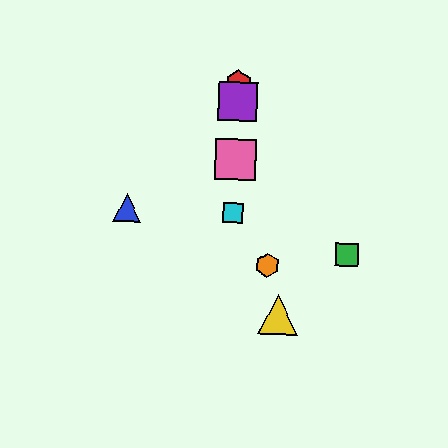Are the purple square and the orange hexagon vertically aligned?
No, the purple square is at x≈238 and the orange hexagon is at x≈267.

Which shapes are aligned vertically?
The red hexagon, the purple square, the cyan square, the pink square are aligned vertically.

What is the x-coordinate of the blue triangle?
The blue triangle is at x≈127.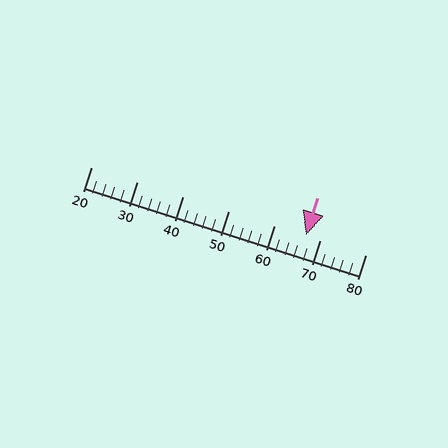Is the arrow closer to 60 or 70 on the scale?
The arrow is closer to 70.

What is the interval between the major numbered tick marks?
The major tick marks are spaced 10 units apart.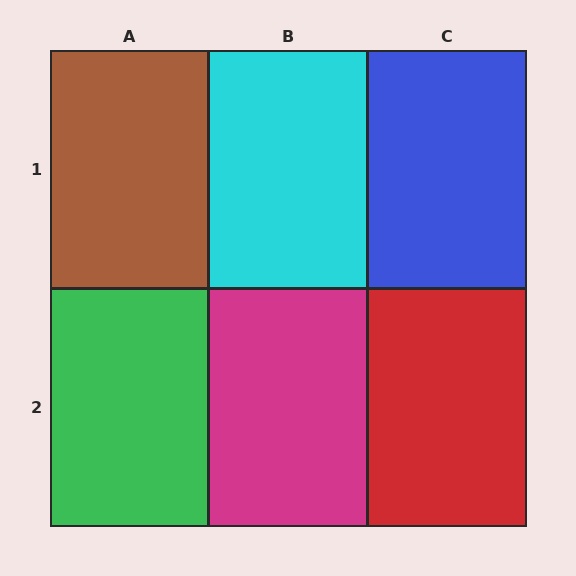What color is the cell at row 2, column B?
Magenta.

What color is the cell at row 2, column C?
Red.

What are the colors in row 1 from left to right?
Brown, cyan, blue.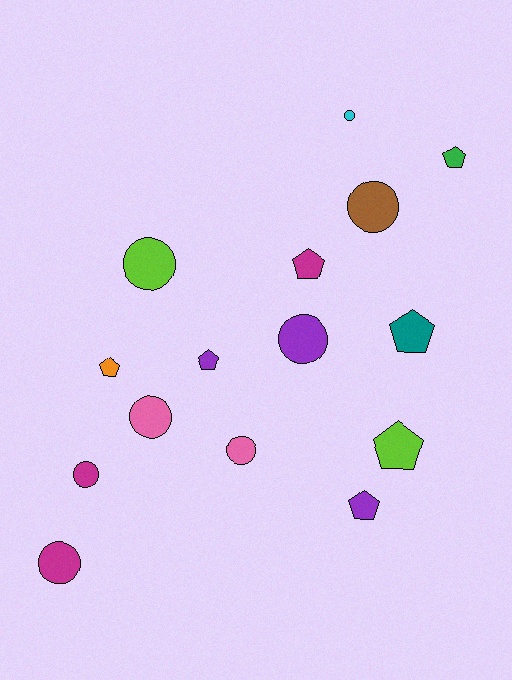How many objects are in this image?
There are 15 objects.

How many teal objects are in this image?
There is 1 teal object.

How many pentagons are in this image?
There are 7 pentagons.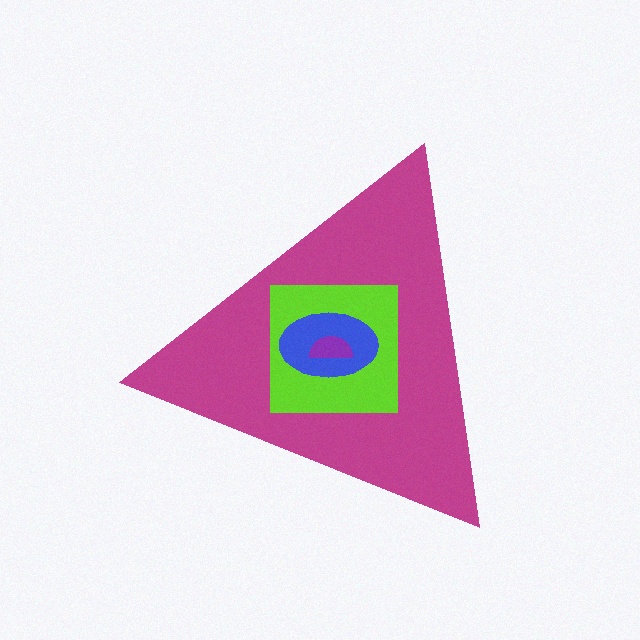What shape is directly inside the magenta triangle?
The lime square.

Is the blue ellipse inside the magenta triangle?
Yes.